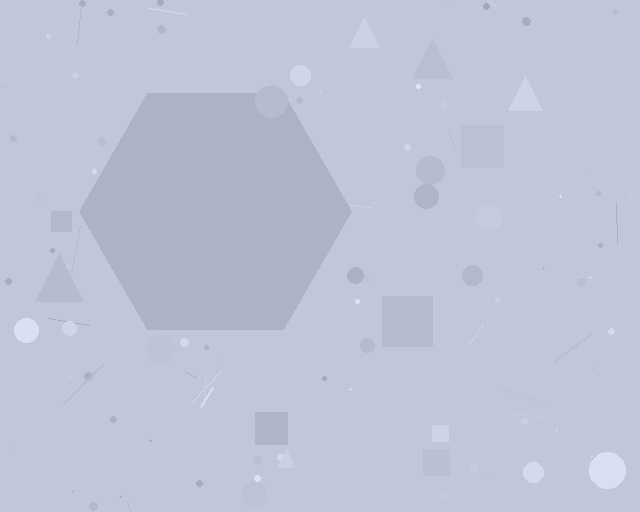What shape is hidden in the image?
A hexagon is hidden in the image.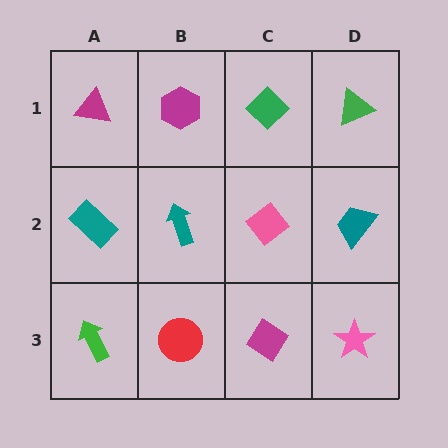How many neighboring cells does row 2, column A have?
3.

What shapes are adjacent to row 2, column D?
A green triangle (row 1, column D), a pink star (row 3, column D), a pink diamond (row 2, column C).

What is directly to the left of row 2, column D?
A pink diamond.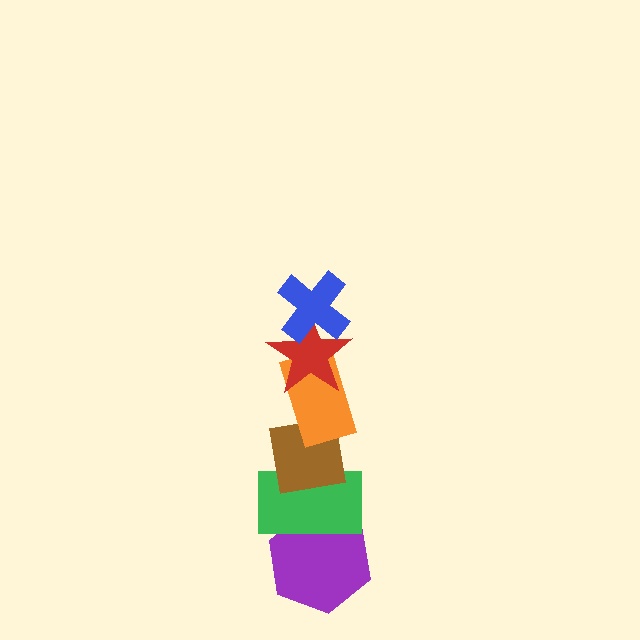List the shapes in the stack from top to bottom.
From top to bottom: the blue cross, the red star, the orange rectangle, the brown square, the green rectangle, the purple hexagon.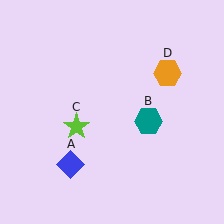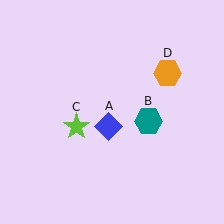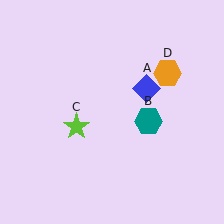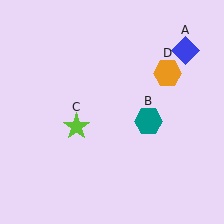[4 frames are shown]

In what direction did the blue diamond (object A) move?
The blue diamond (object A) moved up and to the right.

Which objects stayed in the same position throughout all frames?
Teal hexagon (object B) and lime star (object C) and orange hexagon (object D) remained stationary.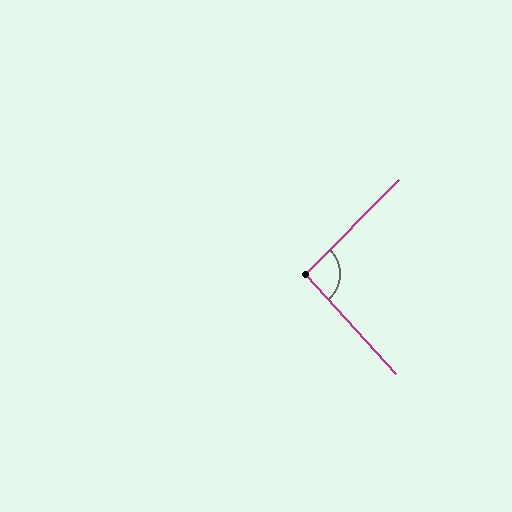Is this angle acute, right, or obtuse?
It is approximately a right angle.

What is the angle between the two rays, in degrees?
Approximately 93 degrees.